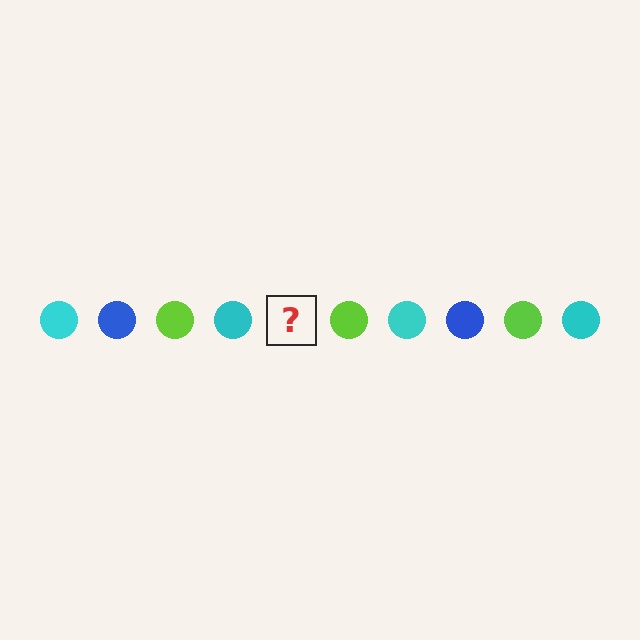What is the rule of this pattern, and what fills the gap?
The rule is that the pattern cycles through cyan, blue, lime circles. The gap should be filled with a blue circle.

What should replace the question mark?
The question mark should be replaced with a blue circle.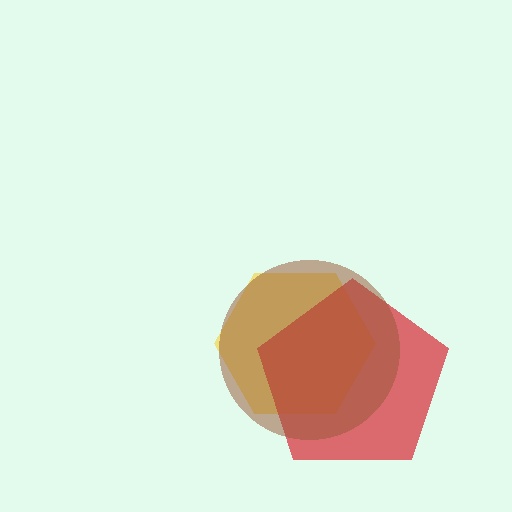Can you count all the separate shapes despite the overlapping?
Yes, there are 3 separate shapes.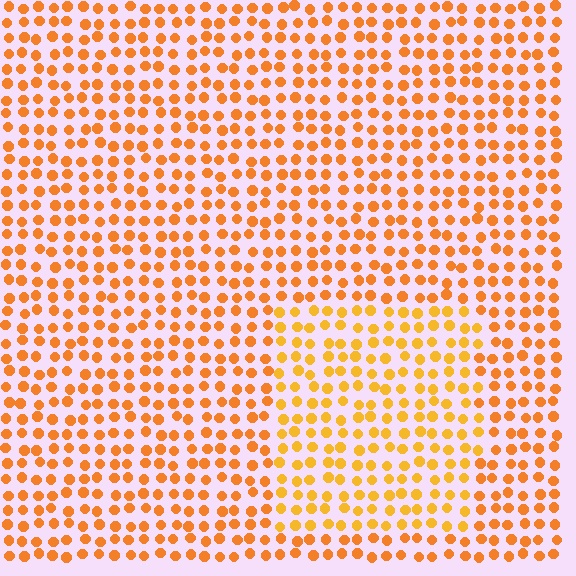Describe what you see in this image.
The image is filled with small orange elements in a uniform arrangement. A rectangle-shaped region is visible where the elements are tinted to a slightly different hue, forming a subtle color boundary.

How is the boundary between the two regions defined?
The boundary is defined purely by a slight shift in hue (about 17 degrees). Spacing, size, and orientation are identical on both sides.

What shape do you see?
I see a rectangle.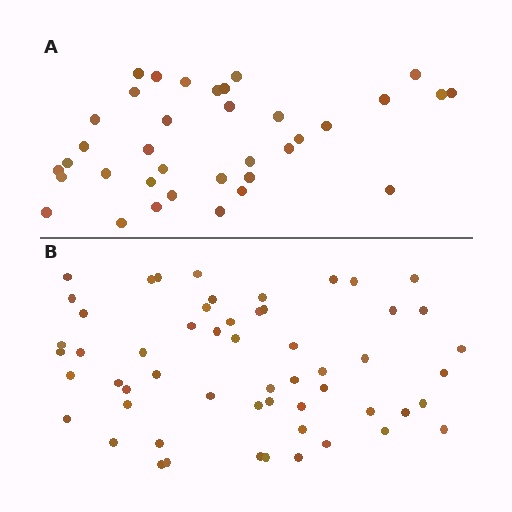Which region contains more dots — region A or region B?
Region B (the bottom region) has more dots.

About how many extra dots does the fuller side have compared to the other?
Region B has approximately 20 more dots than region A.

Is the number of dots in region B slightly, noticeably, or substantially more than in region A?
Region B has substantially more. The ratio is roughly 1.6 to 1.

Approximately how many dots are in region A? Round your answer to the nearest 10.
About 40 dots. (The exact count is 36, which rounds to 40.)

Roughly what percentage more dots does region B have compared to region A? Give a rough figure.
About 55% more.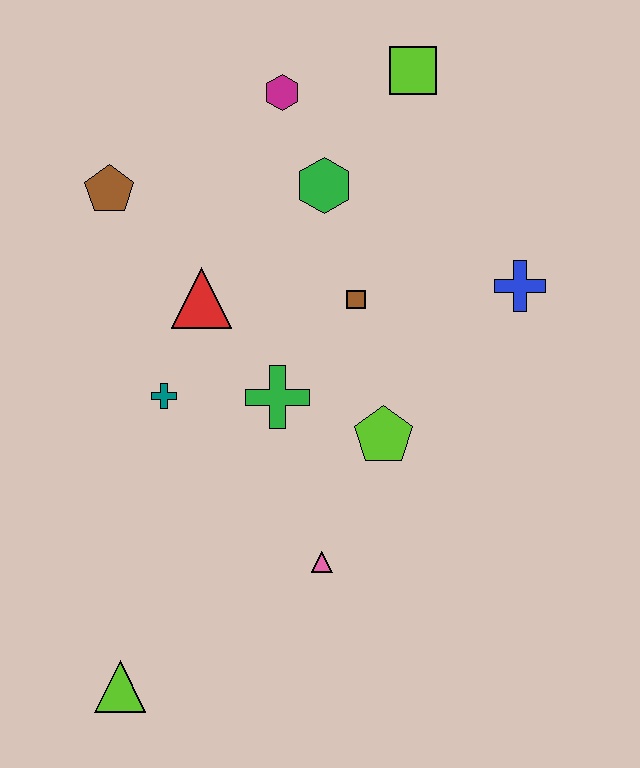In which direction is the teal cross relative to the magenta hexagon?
The teal cross is below the magenta hexagon.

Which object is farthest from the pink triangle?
The lime square is farthest from the pink triangle.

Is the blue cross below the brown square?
No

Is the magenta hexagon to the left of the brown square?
Yes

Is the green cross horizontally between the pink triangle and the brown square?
No